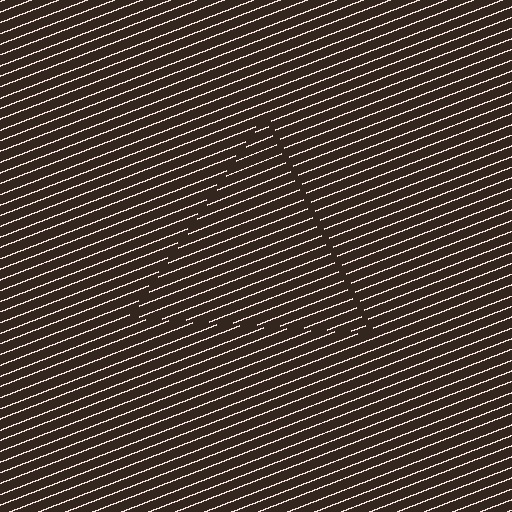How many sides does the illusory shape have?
3 sides — the line-ends trace a triangle.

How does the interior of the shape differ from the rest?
The interior of the shape contains the same grating, shifted by half a period — the contour is defined by the phase discontinuity where line-ends from the inner and outer gratings abut.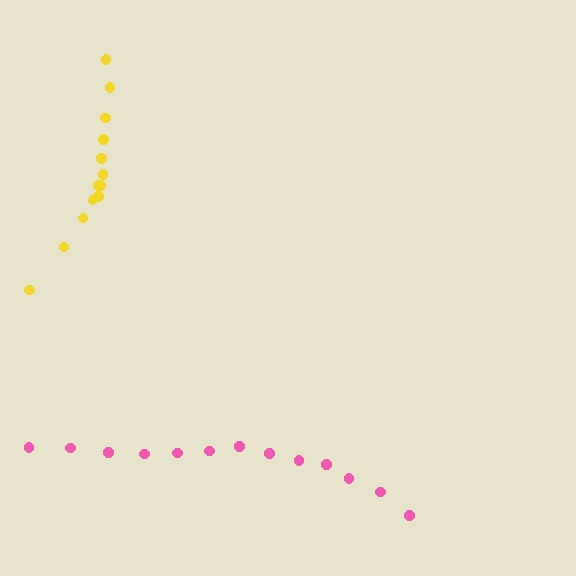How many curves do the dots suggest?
There are 2 distinct paths.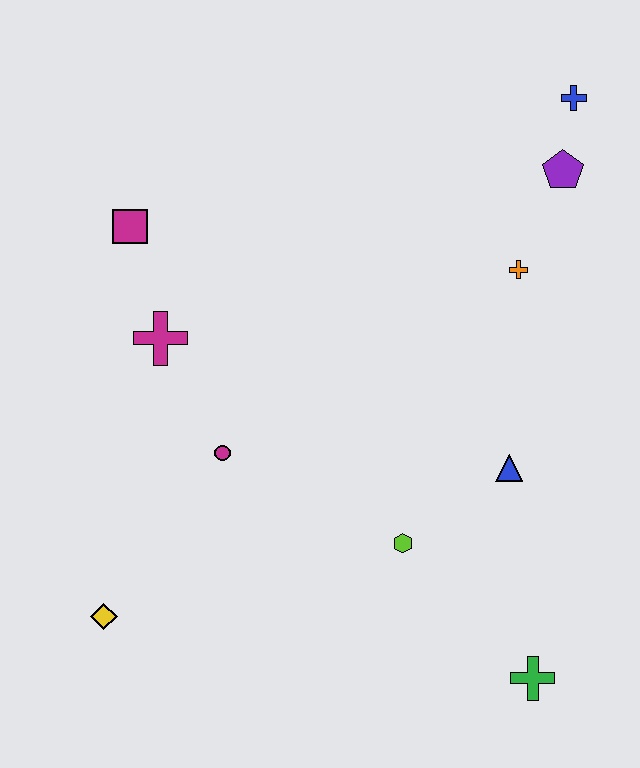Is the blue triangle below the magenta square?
Yes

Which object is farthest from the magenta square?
The green cross is farthest from the magenta square.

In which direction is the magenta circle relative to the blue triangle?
The magenta circle is to the left of the blue triangle.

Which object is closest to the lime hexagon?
The blue triangle is closest to the lime hexagon.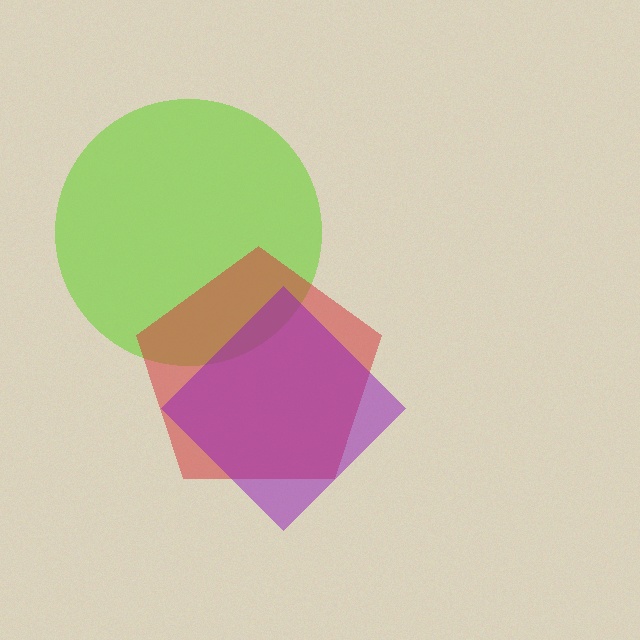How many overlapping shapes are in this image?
There are 3 overlapping shapes in the image.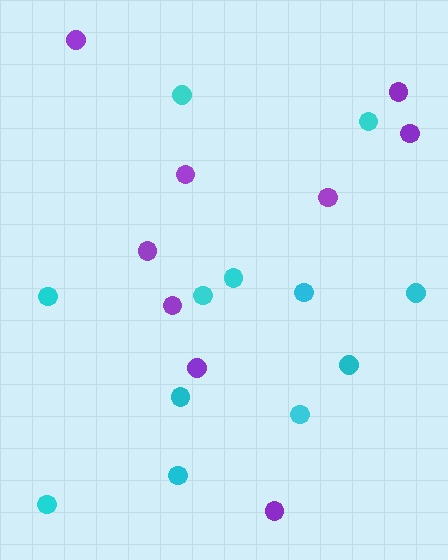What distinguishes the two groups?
There are 2 groups: one group of purple circles (9) and one group of cyan circles (12).